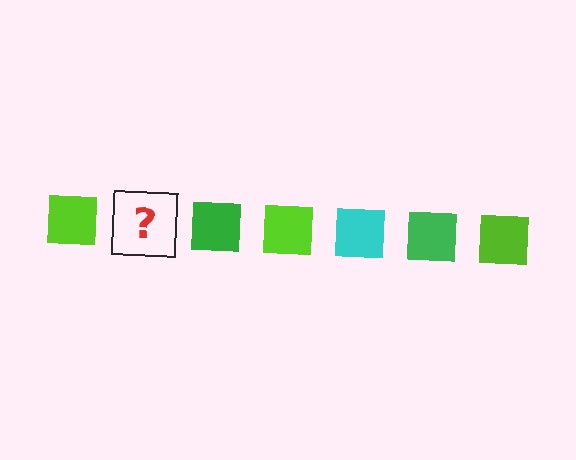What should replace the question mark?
The question mark should be replaced with a cyan square.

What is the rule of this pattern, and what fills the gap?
The rule is that the pattern cycles through lime, cyan, green squares. The gap should be filled with a cyan square.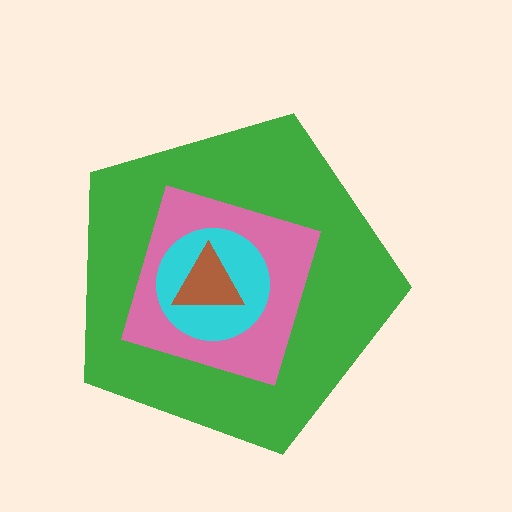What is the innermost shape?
The brown triangle.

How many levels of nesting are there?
4.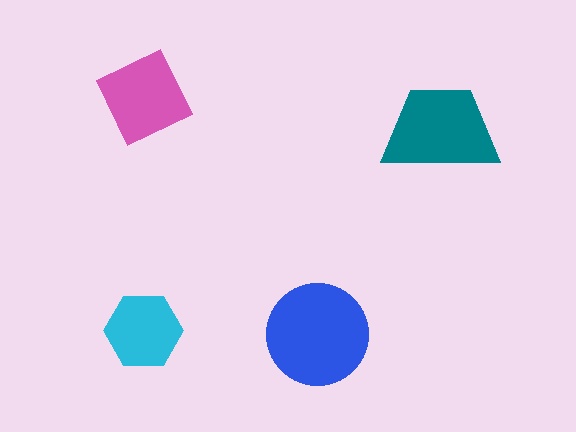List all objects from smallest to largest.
The cyan hexagon, the pink square, the teal trapezoid, the blue circle.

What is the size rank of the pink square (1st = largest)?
3rd.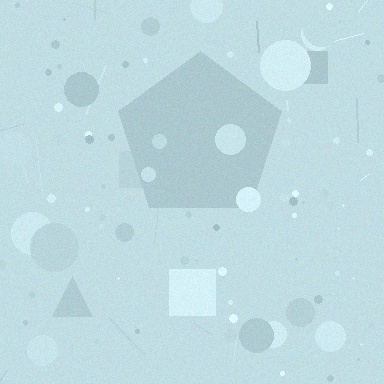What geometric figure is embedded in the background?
A pentagon is embedded in the background.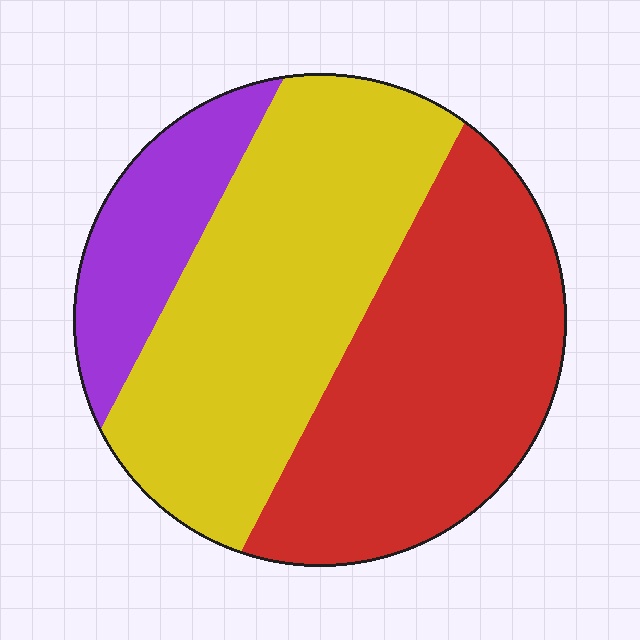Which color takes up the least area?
Purple, at roughly 15%.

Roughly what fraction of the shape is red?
Red covers roughly 40% of the shape.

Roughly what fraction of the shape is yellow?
Yellow covers around 45% of the shape.